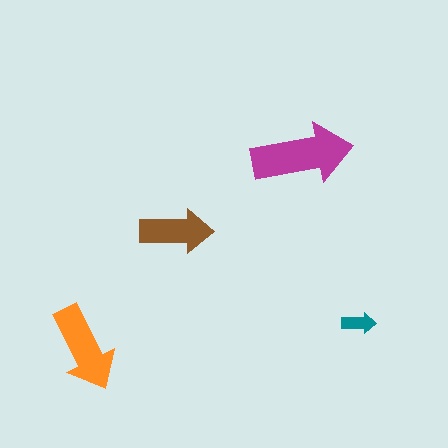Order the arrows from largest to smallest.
the magenta one, the orange one, the brown one, the teal one.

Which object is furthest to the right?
The teal arrow is rightmost.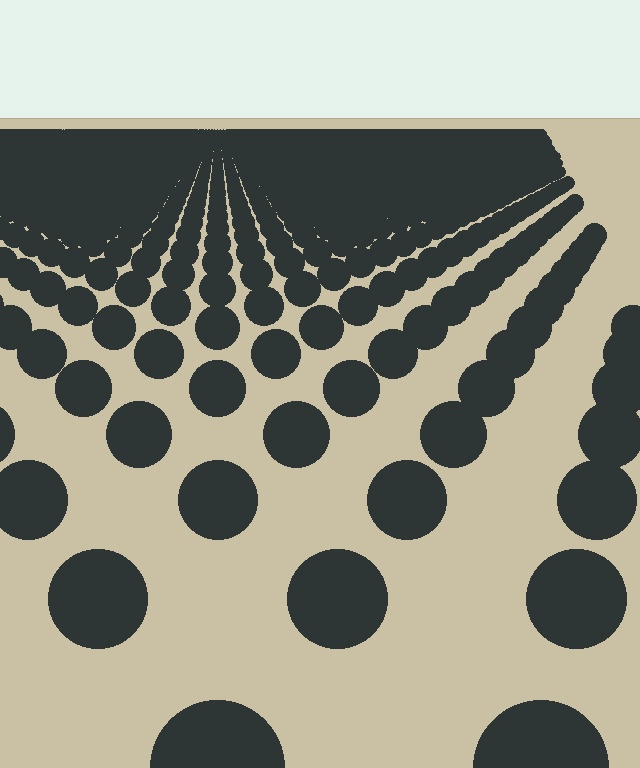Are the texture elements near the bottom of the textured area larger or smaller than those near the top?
Larger. Near the bottom, elements are closer to the viewer and appear at a bigger on-screen size.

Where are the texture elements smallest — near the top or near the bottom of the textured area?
Near the top.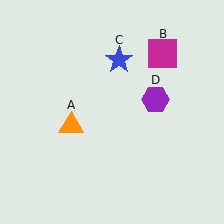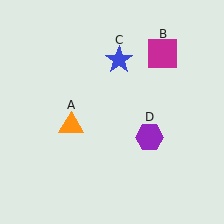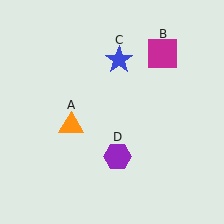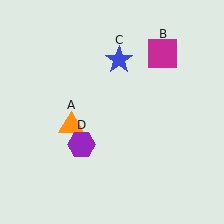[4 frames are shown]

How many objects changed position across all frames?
1 object changed position: purple hexagon (object D).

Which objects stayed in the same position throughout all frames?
Orange triangle (object A) and magenta square (object B) and blue star (object C) remained stationary.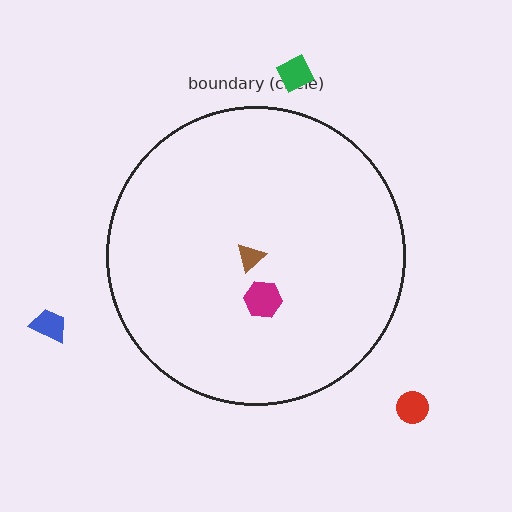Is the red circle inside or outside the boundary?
Outside.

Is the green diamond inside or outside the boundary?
Outside.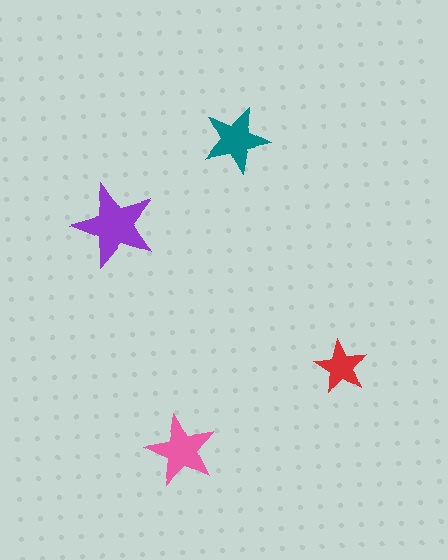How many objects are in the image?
There are 4 objects in the image.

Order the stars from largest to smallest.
the purple one, the pink one, the teal one, the red one.